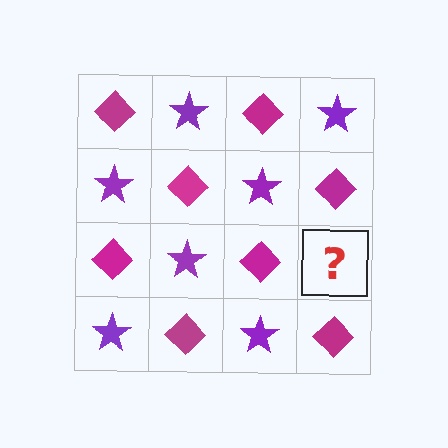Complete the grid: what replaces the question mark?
The question mark should be replaced with a purple star.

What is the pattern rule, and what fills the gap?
The rule is that it alternates magenta diamond and purple star in a checkerboard pattern. The gap should be filled with a purple star.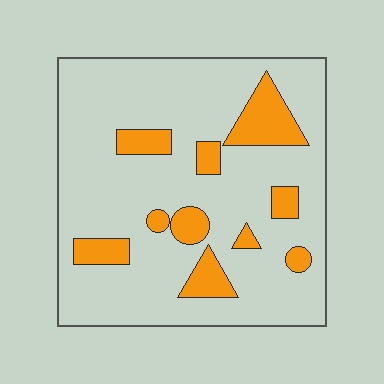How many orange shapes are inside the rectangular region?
10.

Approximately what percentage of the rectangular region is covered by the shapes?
Approximately 15%.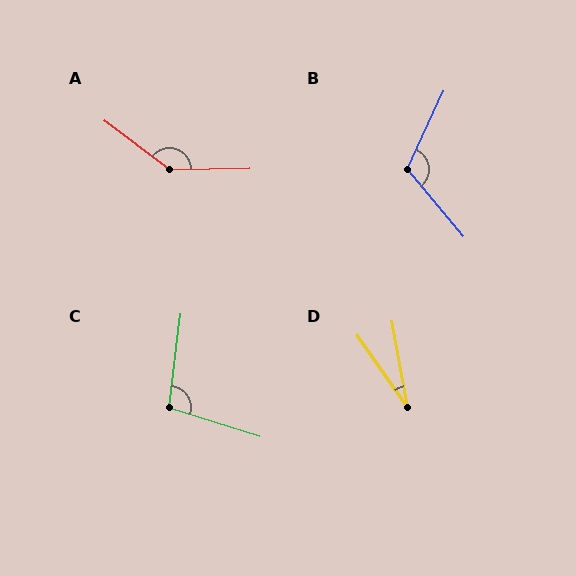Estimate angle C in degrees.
Approximately 101 degrees.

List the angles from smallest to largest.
D (25°), C (101°), B (116°), A (142°).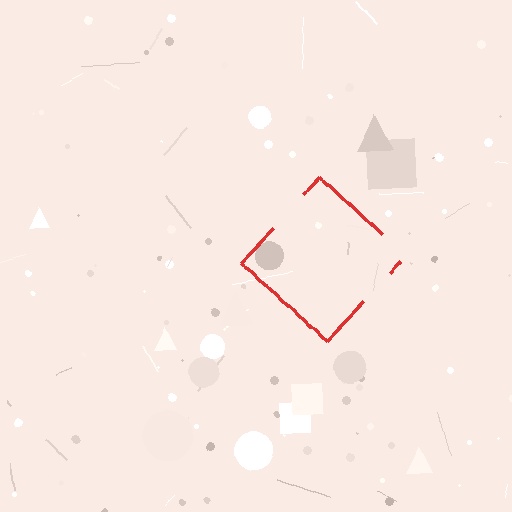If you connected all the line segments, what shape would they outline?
They would outline a diamond.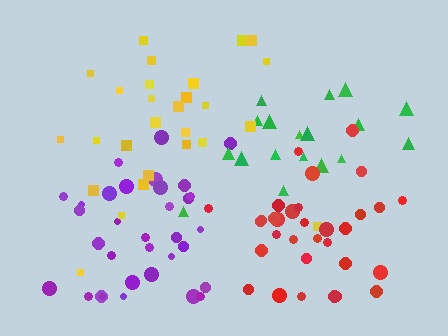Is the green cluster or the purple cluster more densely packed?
Purple.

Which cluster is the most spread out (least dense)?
Yellow.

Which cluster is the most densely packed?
Purple.